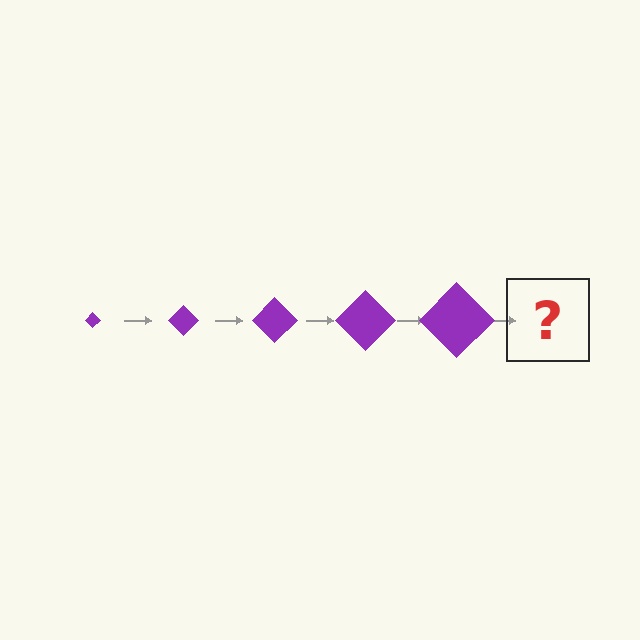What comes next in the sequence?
The next element should be a purple diamond, larger than the previous one.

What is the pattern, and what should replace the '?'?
The pattern is that the diamond gets progressively larger each step. The '?' should be a purple diamond, larger than the previous one.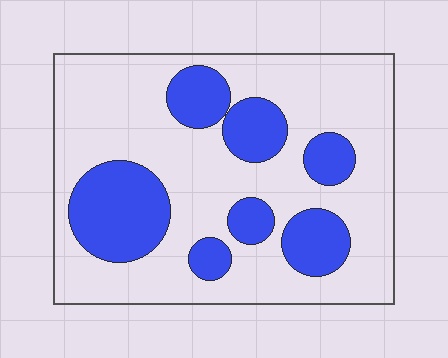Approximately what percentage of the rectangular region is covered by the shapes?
Approximately 30%.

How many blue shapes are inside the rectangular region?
7.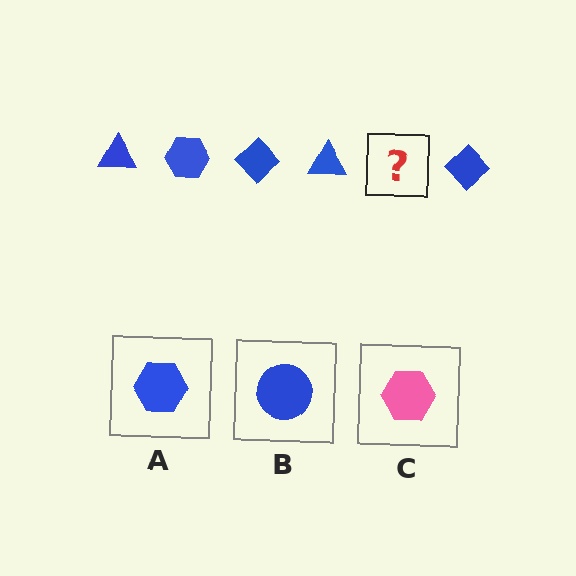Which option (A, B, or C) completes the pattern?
A.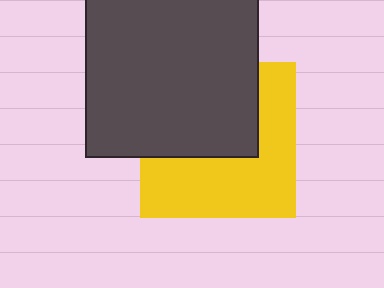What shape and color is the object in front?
The object in front is a dark gray rectangle.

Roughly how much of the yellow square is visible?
About half of it is visible (roughly 53%).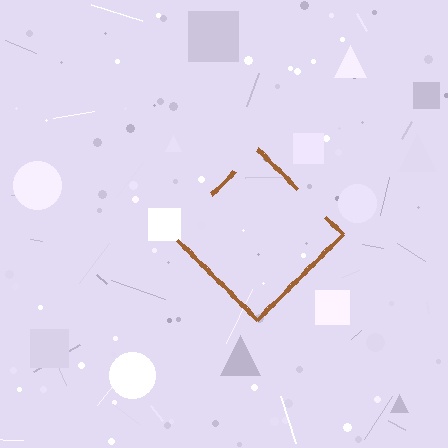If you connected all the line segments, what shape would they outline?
They would outline a diamond.